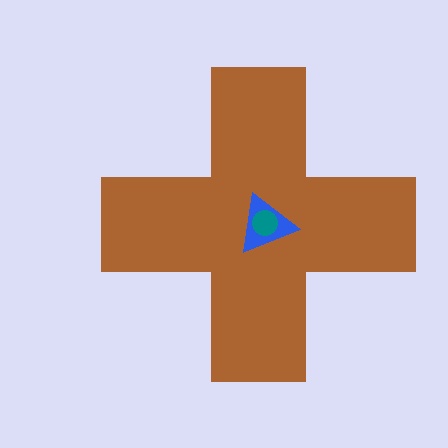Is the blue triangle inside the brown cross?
Yes.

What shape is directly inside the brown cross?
The blue triangle.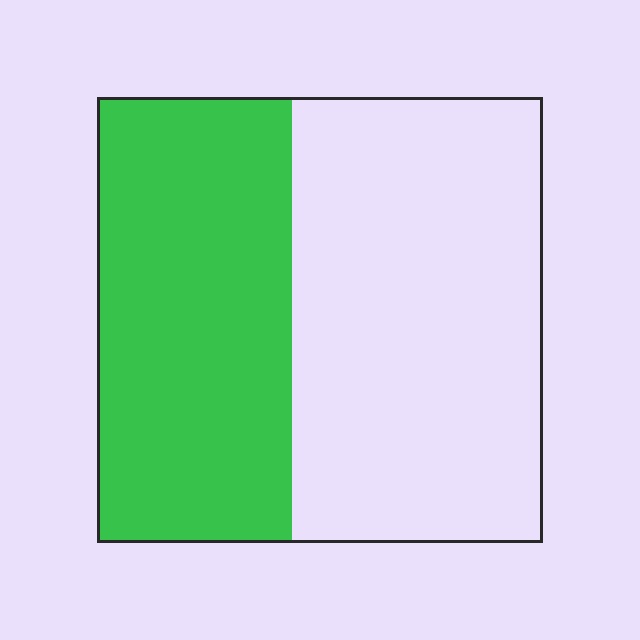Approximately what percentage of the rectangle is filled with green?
Approximately 45%.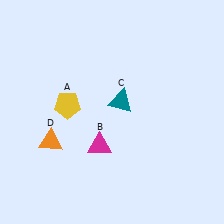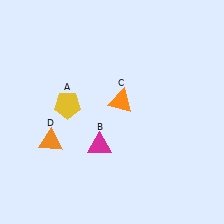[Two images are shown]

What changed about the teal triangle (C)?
In Image 1, C is teal. In Image 2, it changed to orange.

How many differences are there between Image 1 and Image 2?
There is 1 difference between the two images.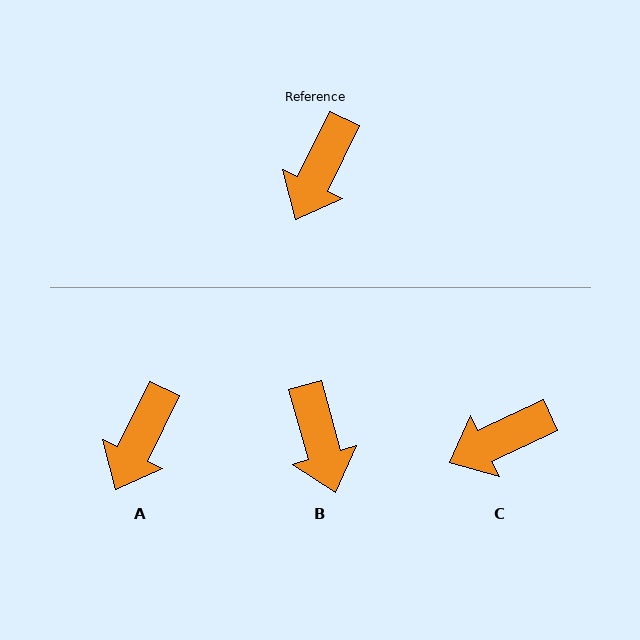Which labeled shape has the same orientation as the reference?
A.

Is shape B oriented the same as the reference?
No, it is off by about 42 degrees.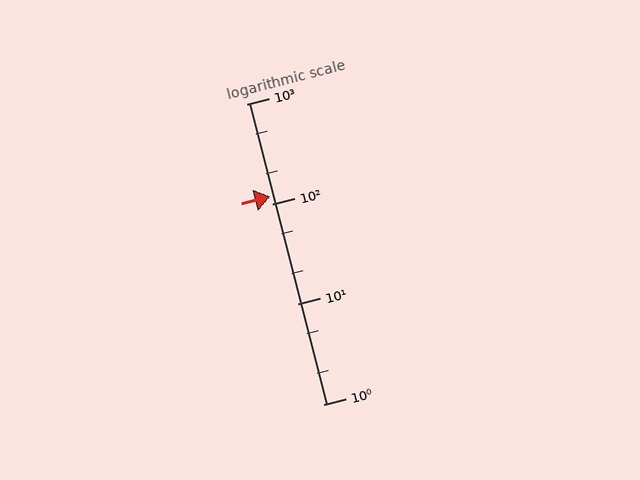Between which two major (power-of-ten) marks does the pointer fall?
The pointer is between 100 and 1000.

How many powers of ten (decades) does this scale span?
The scale spans 3 decades, from 1 to 1000.